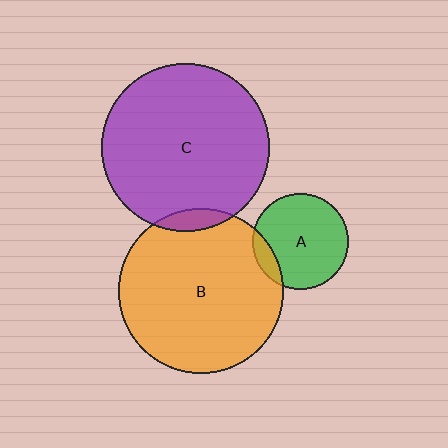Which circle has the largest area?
Circle C (purple).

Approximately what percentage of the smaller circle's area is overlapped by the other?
Approximately 5%.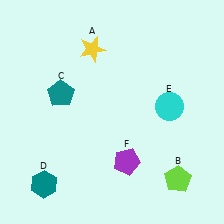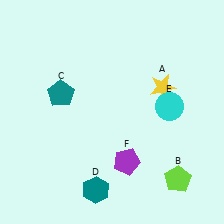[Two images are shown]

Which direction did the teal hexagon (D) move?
The teal hexagon (D) moved right.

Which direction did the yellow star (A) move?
The yellow star (A) moved right.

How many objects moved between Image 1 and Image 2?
2 objects moved between the two images.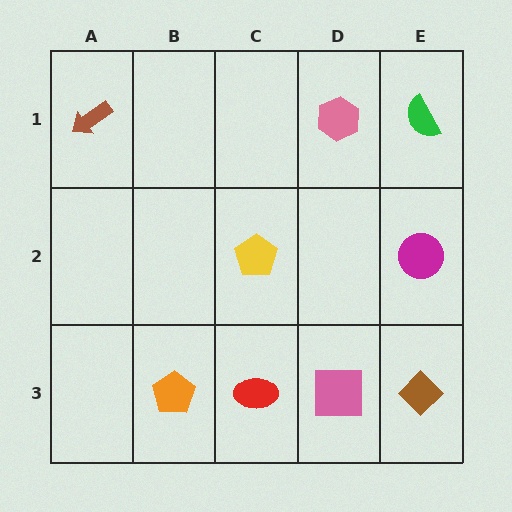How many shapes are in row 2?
2 shapes.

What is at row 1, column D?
A pink hexagon.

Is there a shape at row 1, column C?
No, that cell is empty.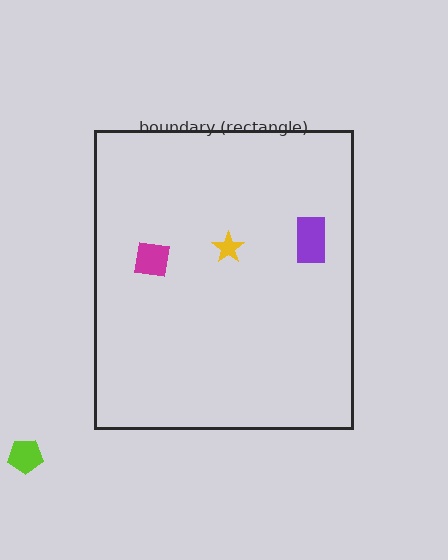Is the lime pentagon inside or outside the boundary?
Outside.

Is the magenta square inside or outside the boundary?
Inside.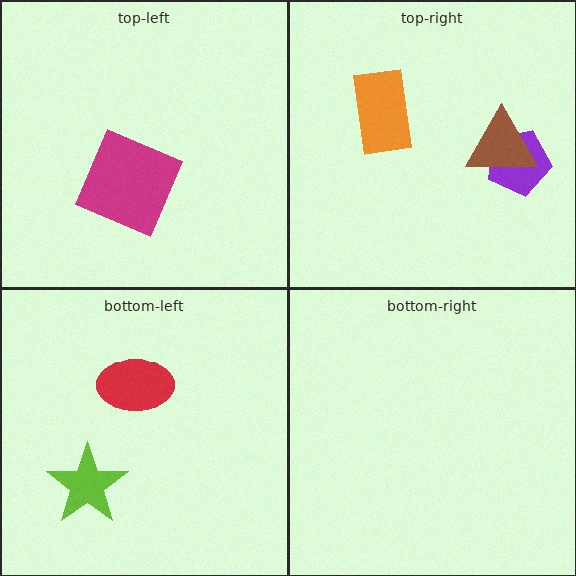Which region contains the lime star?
The bottom-left region.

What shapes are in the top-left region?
The magenta square.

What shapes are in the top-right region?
The purple pentagon, the brown triangle, the orange rectangle.